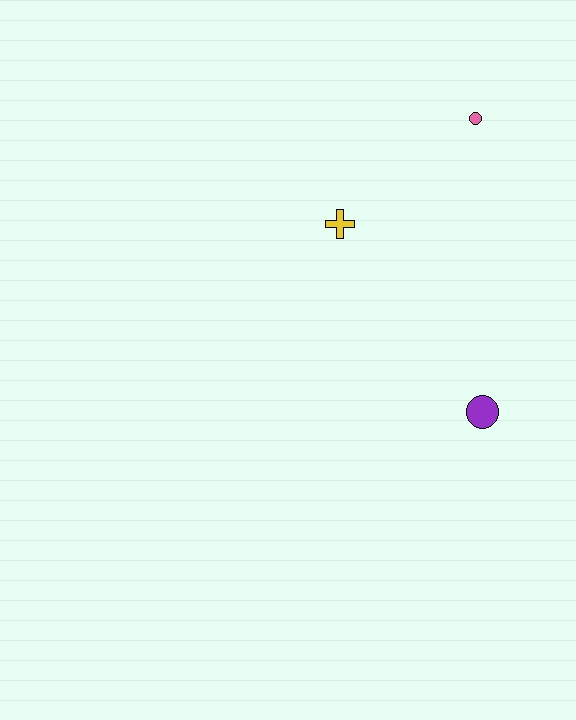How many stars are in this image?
There are no stars.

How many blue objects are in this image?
There are no blue objects.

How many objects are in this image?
There are 3 objects.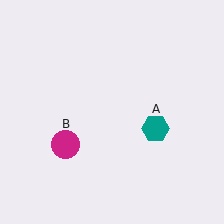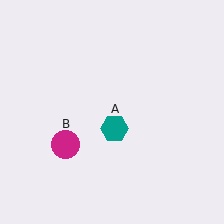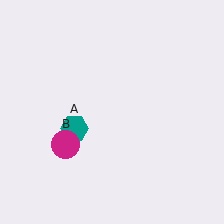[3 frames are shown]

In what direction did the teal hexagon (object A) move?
The teal hexagon (object A) moved left.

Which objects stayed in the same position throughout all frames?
Magenta circle (object B) remained stationary.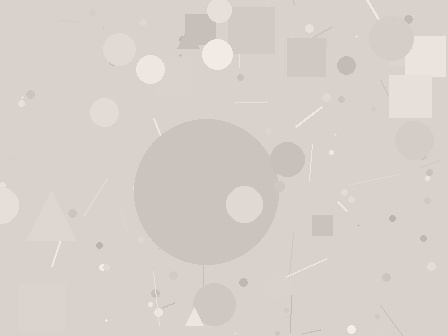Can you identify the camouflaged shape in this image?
The camouflaged shape is a circle.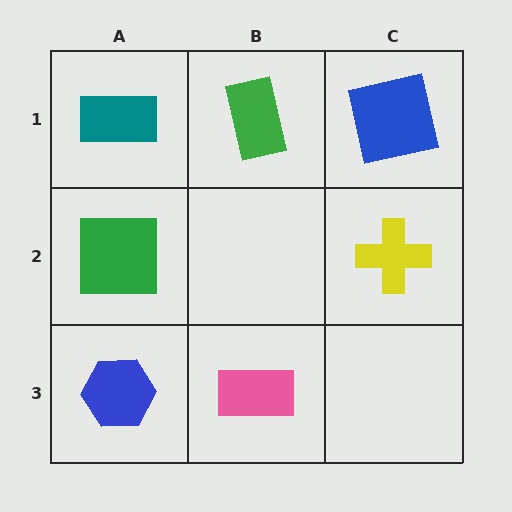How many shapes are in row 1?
3 shapes.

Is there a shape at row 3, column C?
No, that cell is empty.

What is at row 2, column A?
A green square.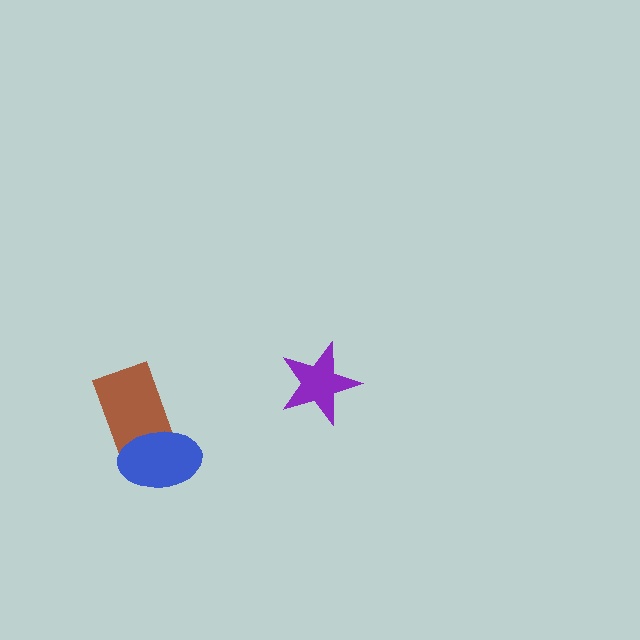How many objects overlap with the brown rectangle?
1 object overlaps with the brown rectangle.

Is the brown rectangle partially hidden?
Yes, it is partially covered by another shape.